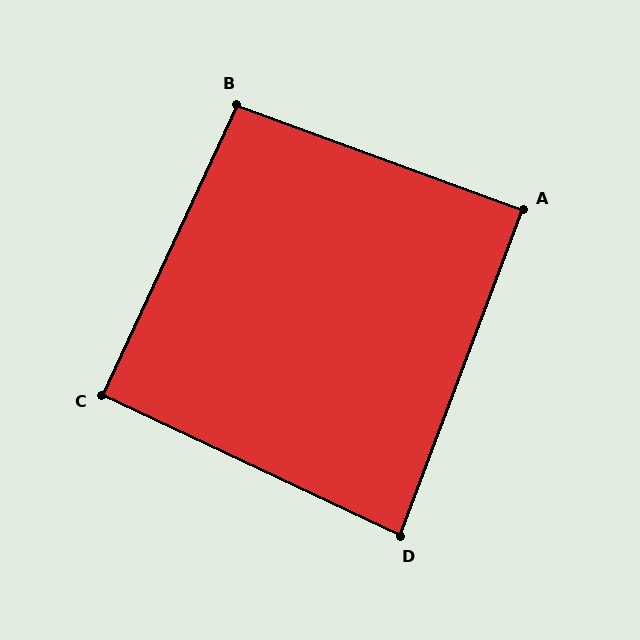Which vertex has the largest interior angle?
B, at approximately 95 degrees.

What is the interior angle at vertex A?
Approximately 90 degrees (approximately right).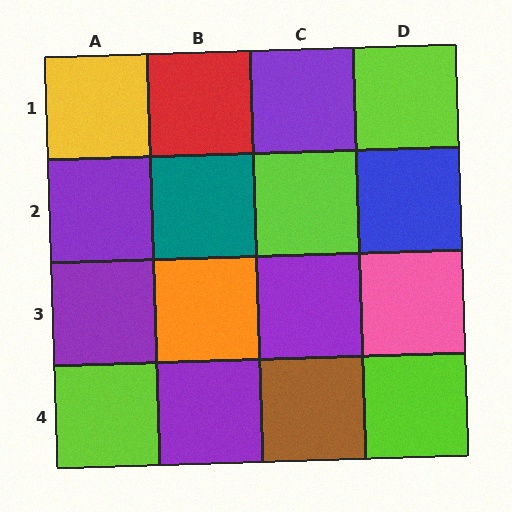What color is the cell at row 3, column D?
Pink.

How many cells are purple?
5 cells are purple.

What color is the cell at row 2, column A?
Purple.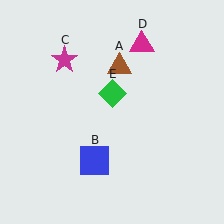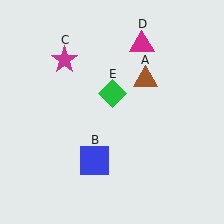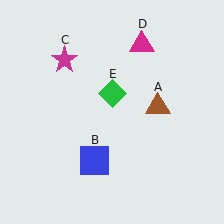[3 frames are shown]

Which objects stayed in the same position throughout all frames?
Blue square (object B) and magenta star (object C) and magenta triangle (object D) and green diamond (object E) remained stationary.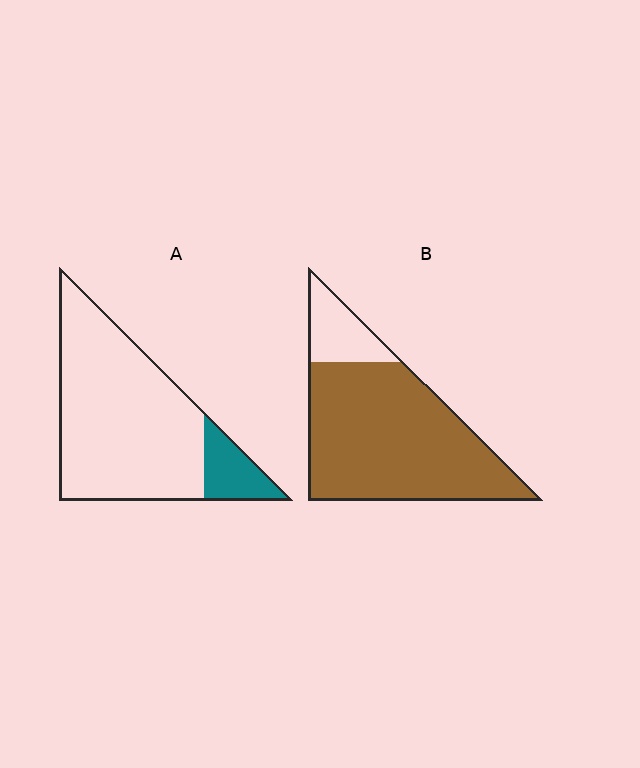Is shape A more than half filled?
No.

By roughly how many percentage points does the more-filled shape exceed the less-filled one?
By roughly 70 percentage points (B over A).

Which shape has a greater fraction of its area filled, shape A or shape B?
Shape B.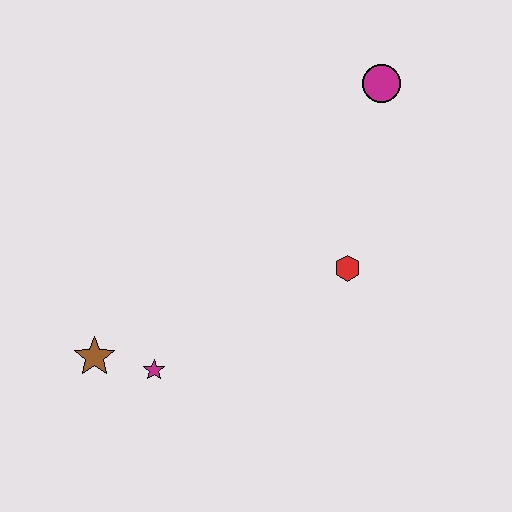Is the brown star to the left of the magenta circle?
Yes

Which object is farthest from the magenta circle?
The brown star is farthest from the magenta circle.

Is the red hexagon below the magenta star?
No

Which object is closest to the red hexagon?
The magenta circle is closest to the red hexagon.